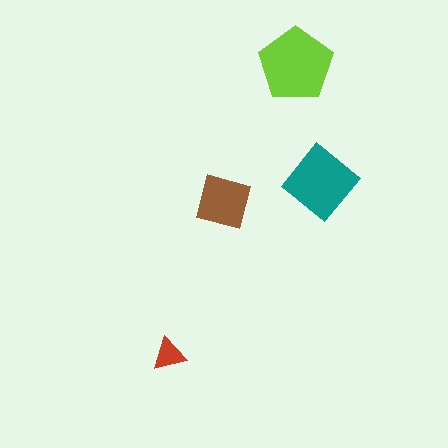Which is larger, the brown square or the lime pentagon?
The lime pentagon.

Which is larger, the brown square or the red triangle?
The brown square.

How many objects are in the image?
There are 4 objects in the image.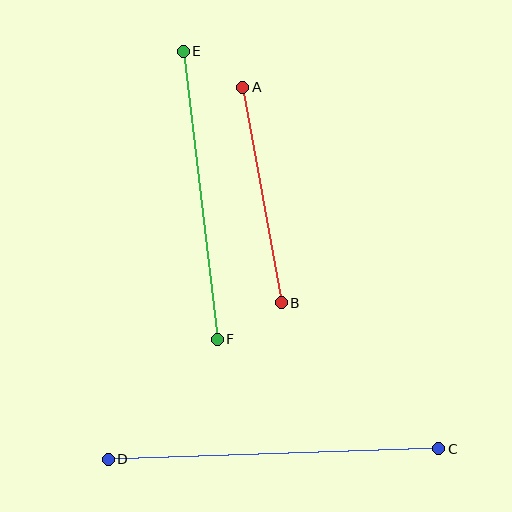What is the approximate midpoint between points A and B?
The midpoint is at approximately (262, 195) pixels.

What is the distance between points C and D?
The distance is approximately 331 pixels.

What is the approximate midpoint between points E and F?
The midpoint is at approximately (200, 195) pixels.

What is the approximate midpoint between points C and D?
The midpoint is at approximately (273, 454) pixels.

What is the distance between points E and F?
The distance is approximately 290 pixels.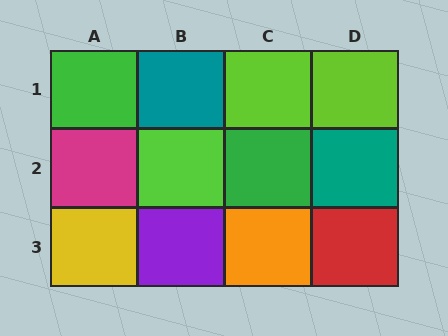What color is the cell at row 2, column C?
Green.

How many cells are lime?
3 cells are lime.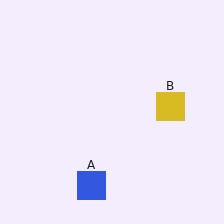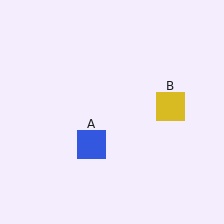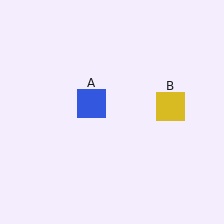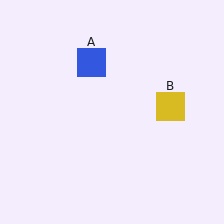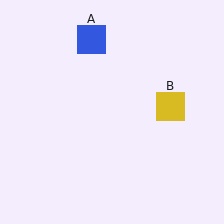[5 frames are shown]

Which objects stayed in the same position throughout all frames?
Yellow square (object B) remained stationary.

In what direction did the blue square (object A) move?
The blue square (object A) moved up.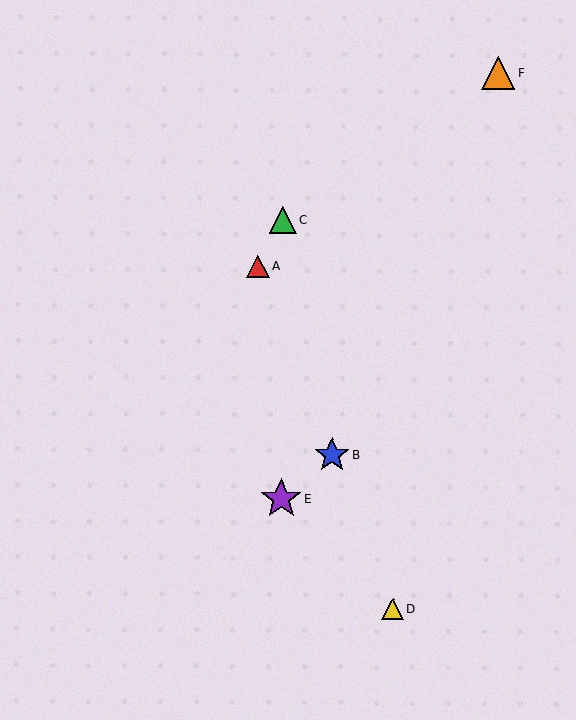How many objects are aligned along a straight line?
3 objects (A, B, D) are aligned along a straight line.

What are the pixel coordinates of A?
Object A is at (257, 266).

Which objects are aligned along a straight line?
Objects A, B, D are aligned along a straight line.